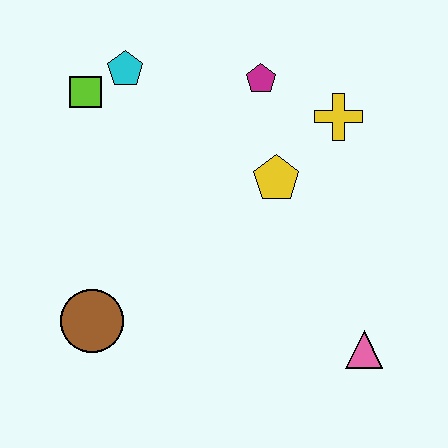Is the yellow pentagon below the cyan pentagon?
Yes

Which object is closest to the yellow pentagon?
The yellow cross is closest to the yellow pentagon.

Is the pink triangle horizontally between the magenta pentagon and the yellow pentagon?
No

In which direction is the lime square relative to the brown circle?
The lime square is above the brown circle.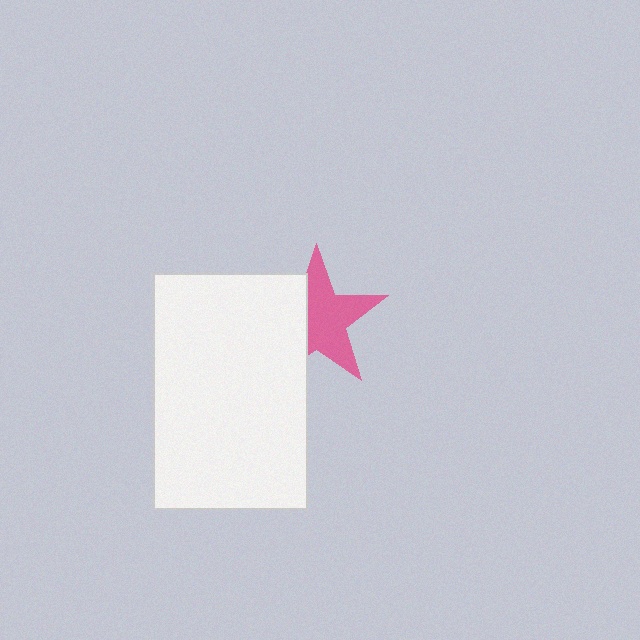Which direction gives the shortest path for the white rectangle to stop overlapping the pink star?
Moving left gives the shortest separation.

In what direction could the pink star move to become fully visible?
The pink star could move right. That would shift it out from behind the white rectangle entirely.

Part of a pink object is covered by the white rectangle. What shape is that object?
It is a star.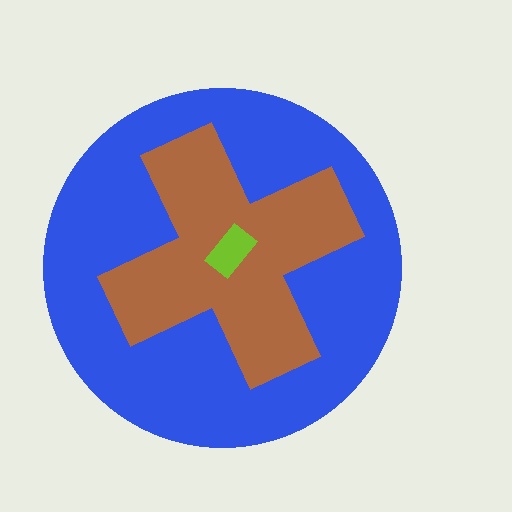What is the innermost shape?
The lime rectangle.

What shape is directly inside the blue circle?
The brown cross.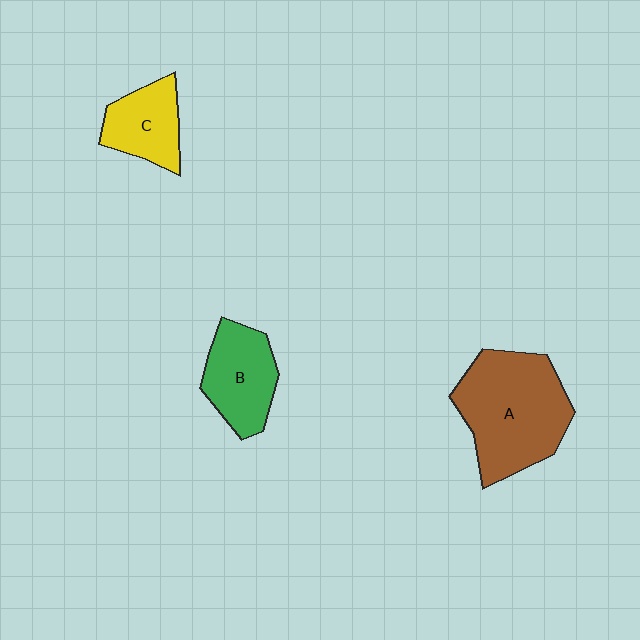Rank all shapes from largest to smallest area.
From largest to smallest: A (brown), B (green), C (yellow).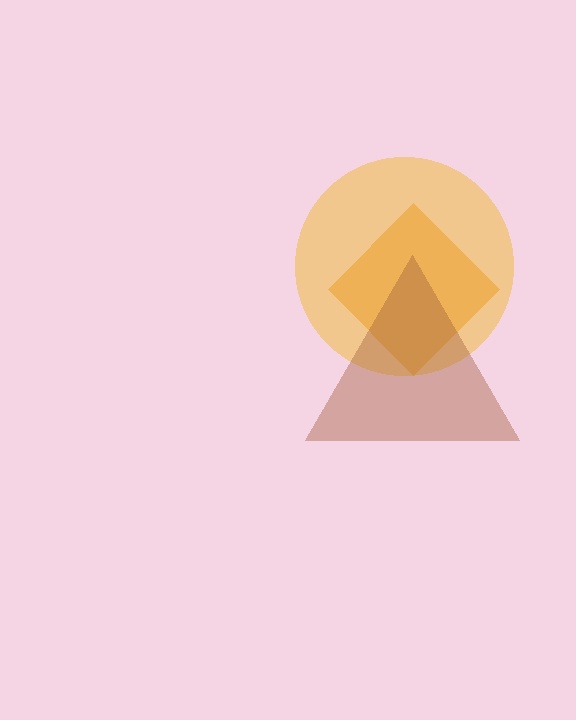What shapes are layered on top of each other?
The layered shapes are: an orange diamond, a yellow circle, a brown triangle.